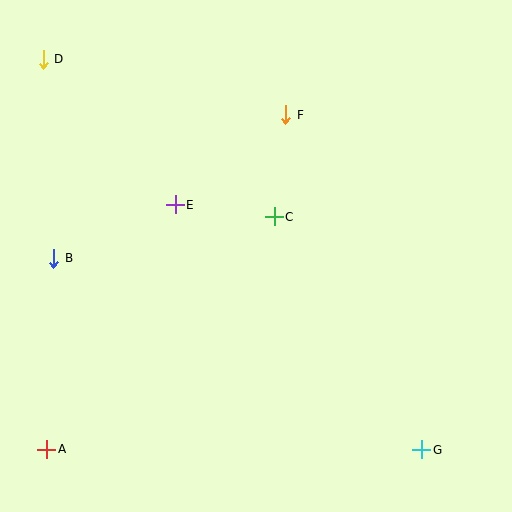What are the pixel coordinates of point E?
Point E is at (175, 205).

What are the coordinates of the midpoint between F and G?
The midpoint between F and G is at (354, 282).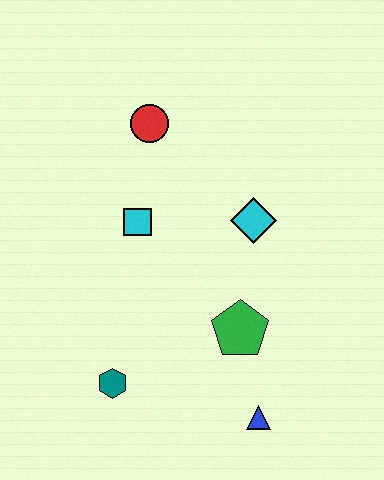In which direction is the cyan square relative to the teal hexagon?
The cyan square is above the teal hexagon.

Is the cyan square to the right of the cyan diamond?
No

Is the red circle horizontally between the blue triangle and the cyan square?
Yes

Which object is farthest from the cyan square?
The blue triangle is farthest from the cyan square.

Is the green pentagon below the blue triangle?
No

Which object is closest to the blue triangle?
The green pentagon is closest to the blue triangle.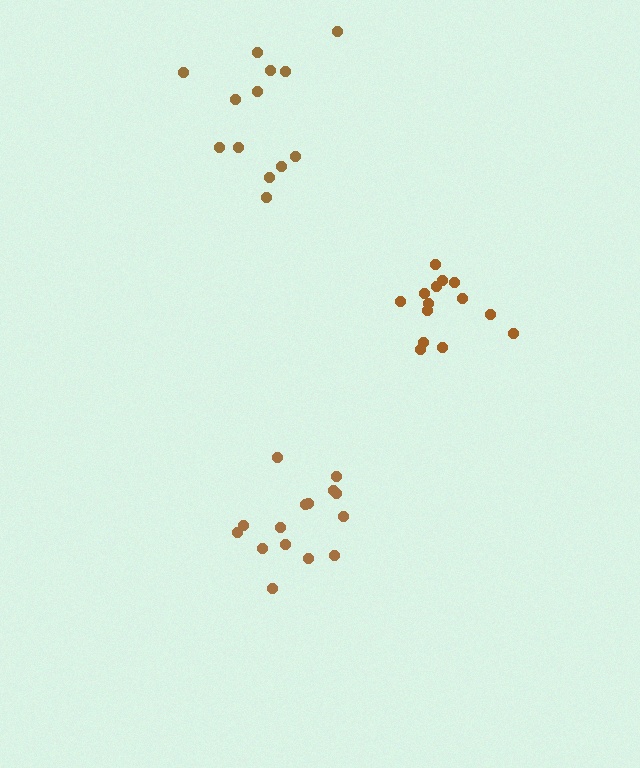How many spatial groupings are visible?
There are 3 spatial groupings.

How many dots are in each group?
Group 1: 15 dots, Group 2: 14 dots, Group 3: 13 dots (42 total).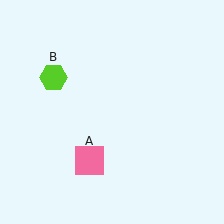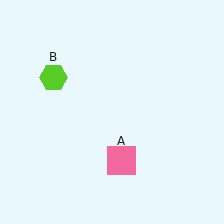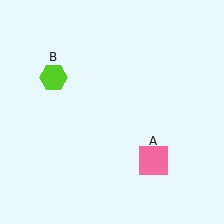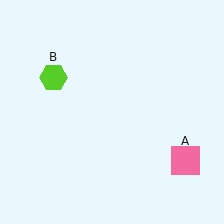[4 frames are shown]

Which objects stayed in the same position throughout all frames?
Lime hexagon (object B) remained stationary.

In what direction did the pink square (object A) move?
The pink square (object A) moved right.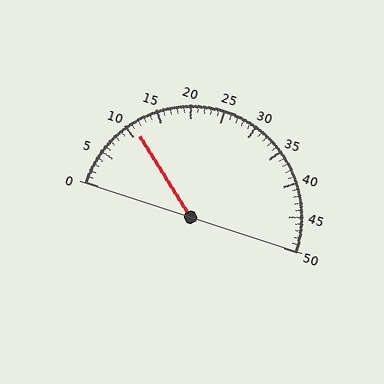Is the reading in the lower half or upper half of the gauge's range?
The reading is in the lower half of the range (0 to 50).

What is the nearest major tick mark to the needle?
The nearest major tick mark is 10.